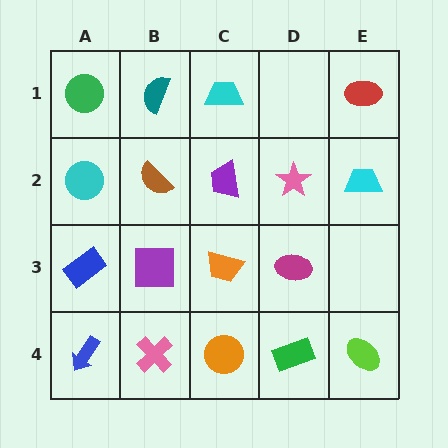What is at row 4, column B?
A pink cross.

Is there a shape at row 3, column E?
No, that cell is empty.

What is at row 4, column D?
A green rectangle.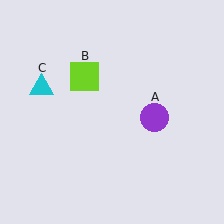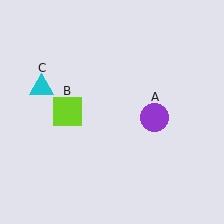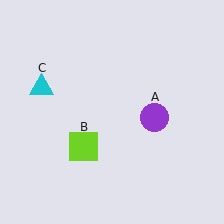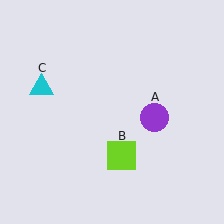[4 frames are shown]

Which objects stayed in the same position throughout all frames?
Purple circle (object A) and cyan triangle (object C) remained stationary.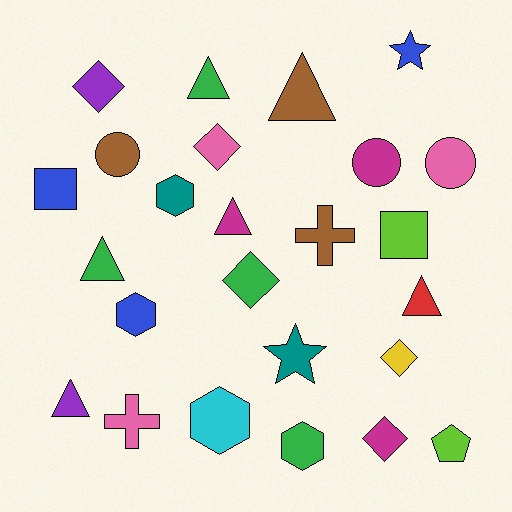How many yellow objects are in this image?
There is 1 yellow object.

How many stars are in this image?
There are 2 stars.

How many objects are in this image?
There are 25 objects.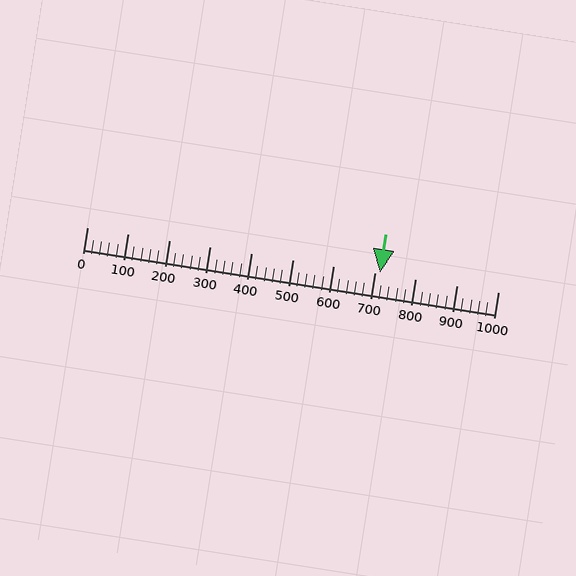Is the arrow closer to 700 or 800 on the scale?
The arrow is closer to 700.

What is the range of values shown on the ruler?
The ruler shows values from 0 to 1000.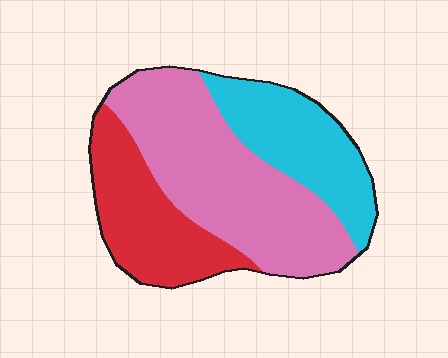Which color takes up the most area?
Pink, at roughly 50%.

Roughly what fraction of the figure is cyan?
Cyan takes up about one quarter (1/4) of the figure.